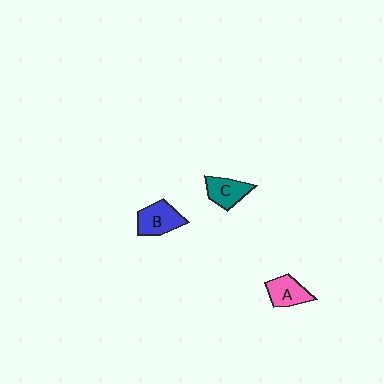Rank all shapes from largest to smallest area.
From largest to smallest: B (blue), C (teal), A (pink).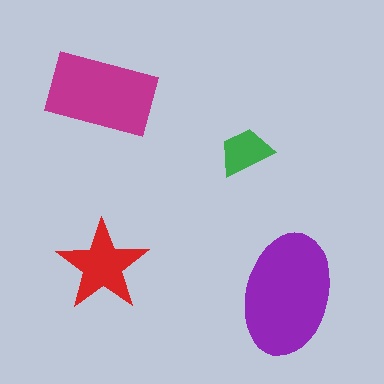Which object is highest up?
The magenta rectangle is topmost.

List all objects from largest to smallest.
The purple ellipse, the magenta rectangle, the red star, the green trapezoid.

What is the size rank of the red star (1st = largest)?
3rd.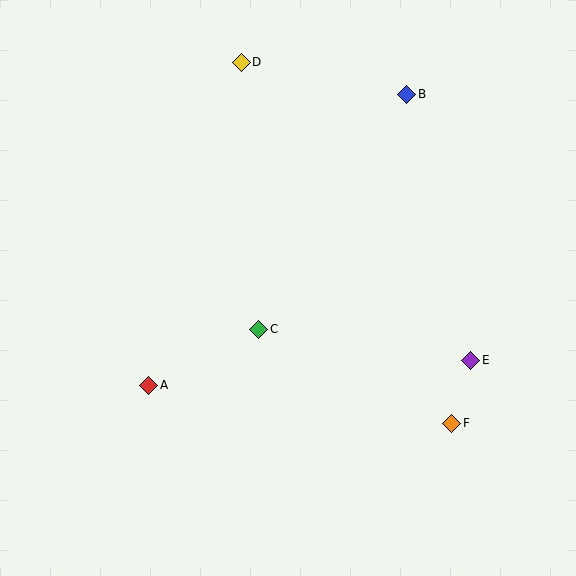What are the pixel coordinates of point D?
Point D is at (241, 62).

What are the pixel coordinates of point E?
Point E is at (471, 360).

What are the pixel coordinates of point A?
Point A is at (149, 385).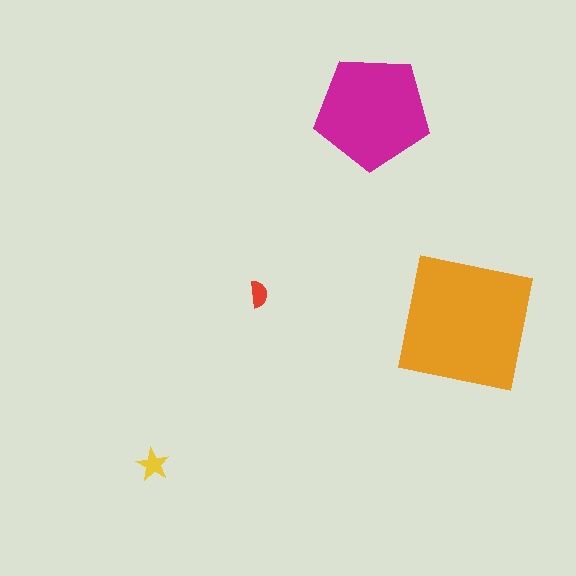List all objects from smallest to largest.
The red semicircle, the yellow star, the magenta pentagon, the orange square.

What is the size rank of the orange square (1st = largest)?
1st.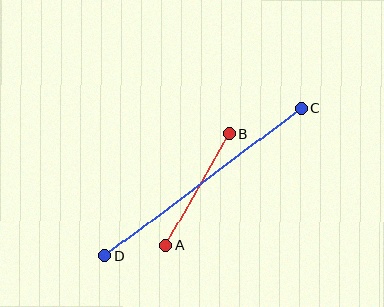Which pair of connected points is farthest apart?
Points C and D are farthest apart.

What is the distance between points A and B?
The distance is approximately 128 pixels.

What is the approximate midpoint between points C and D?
The midpoint is at approximately (203, 182) pixels.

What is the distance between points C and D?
The distance is approximately 246 pixels.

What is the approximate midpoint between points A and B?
The midpoint is at approximately (198, 189) pixels.